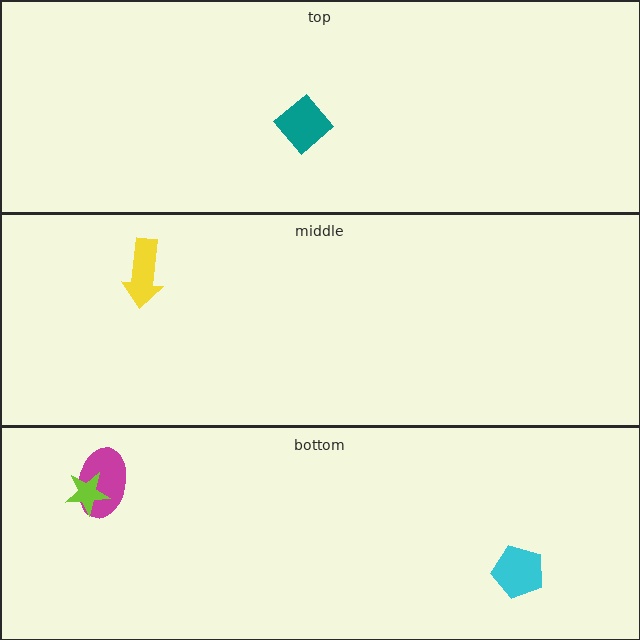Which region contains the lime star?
The bottom region.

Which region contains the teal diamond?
The top region.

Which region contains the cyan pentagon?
The bottom region.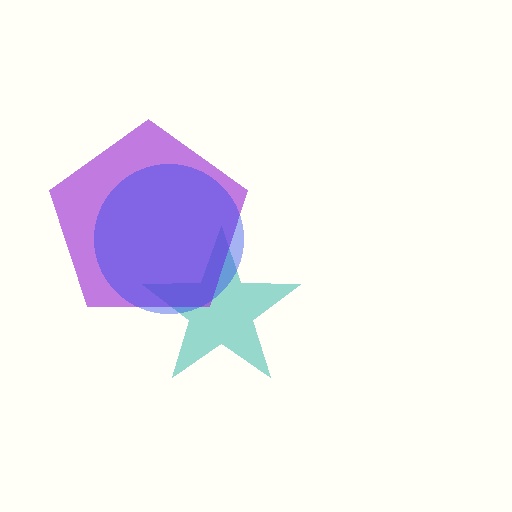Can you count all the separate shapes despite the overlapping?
Yes, there are 3 separate shapes.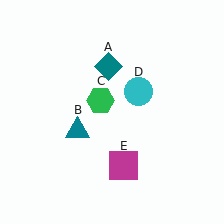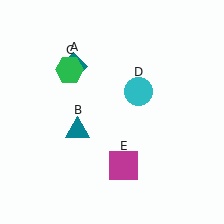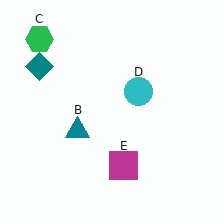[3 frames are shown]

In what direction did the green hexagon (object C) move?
The green hexagon (object C) moved up and to the left.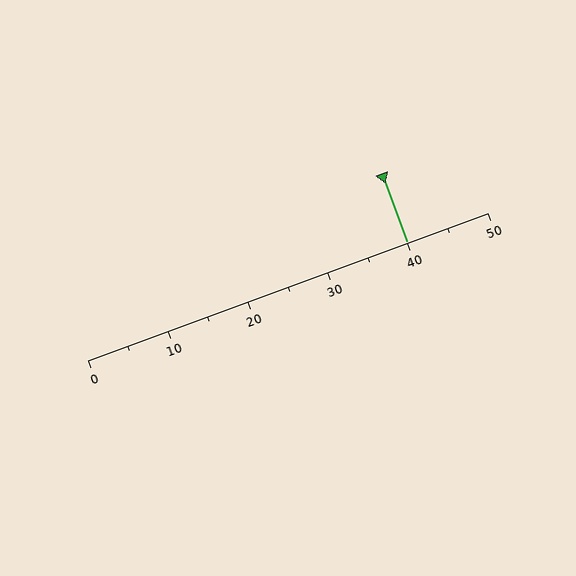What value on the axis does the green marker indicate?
The marker indicates approximately 40.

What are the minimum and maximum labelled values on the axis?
The axis runs from 0 to 50.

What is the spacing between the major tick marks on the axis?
The major ticks are spaced 10 apart.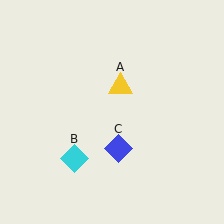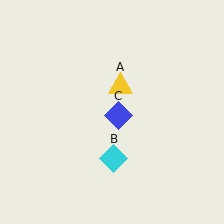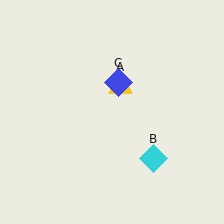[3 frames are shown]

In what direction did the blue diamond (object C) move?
The blue diamond (object C) moved up.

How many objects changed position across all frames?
2 objects changed position: cyan diamond (object B), blue diamond (object C).